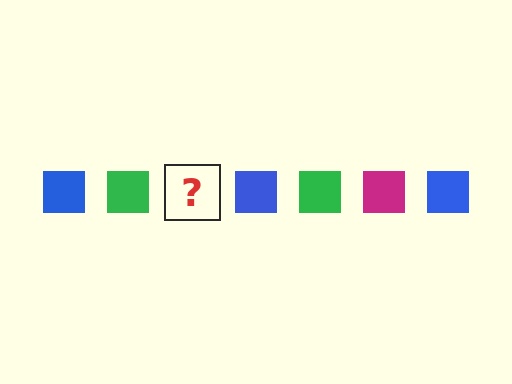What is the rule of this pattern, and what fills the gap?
The rule is that the pattern cycles through blue, green, magenta squares. The gap should be filled with a magenta square.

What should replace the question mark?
The question mark should be replaced with a magenta square.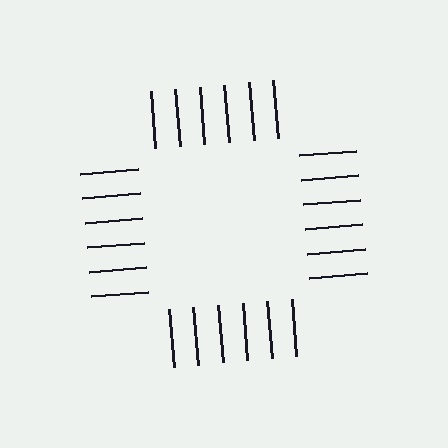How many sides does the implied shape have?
4 sides — the line-ends trace a square.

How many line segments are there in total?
24 — 6 along each of the 4 edges.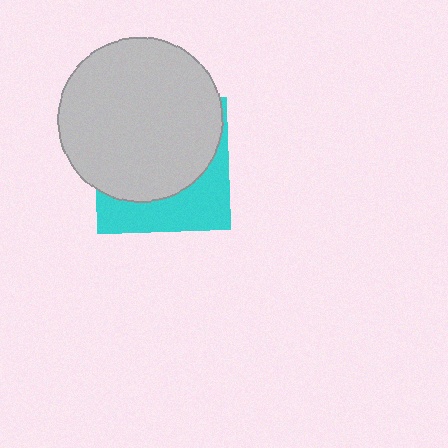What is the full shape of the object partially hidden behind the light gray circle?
The partially hidden object is a cyan square.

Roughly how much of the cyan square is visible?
A small part of it is visible (roughly 35%).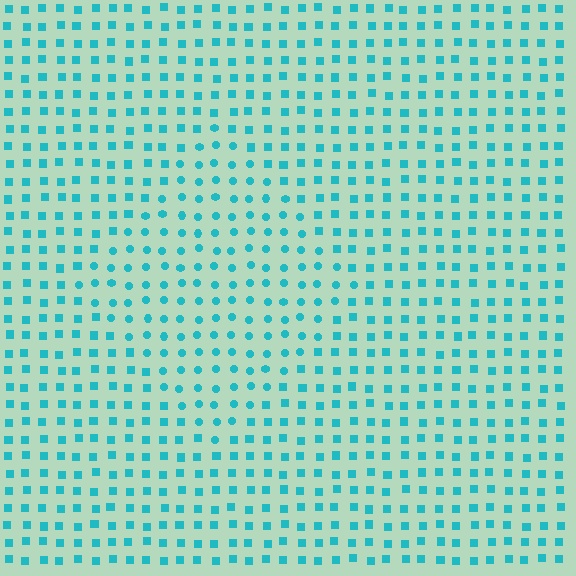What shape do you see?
I see a diamond.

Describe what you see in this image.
The image is filled with small cyan elements arranged in a uniform grid. A diamond-shaped region contains circles, while the surrounding area contains squares. The boundary is defined purely by the change in element shape.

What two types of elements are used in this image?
The image uses circles inside the diamond region and squares outside it.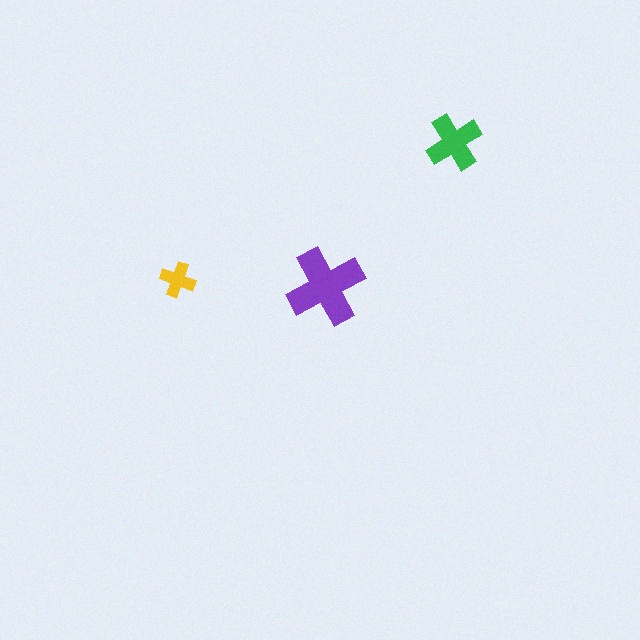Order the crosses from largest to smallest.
the purple one, the green one, the yellow one.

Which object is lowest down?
The purple cross is bottommost.